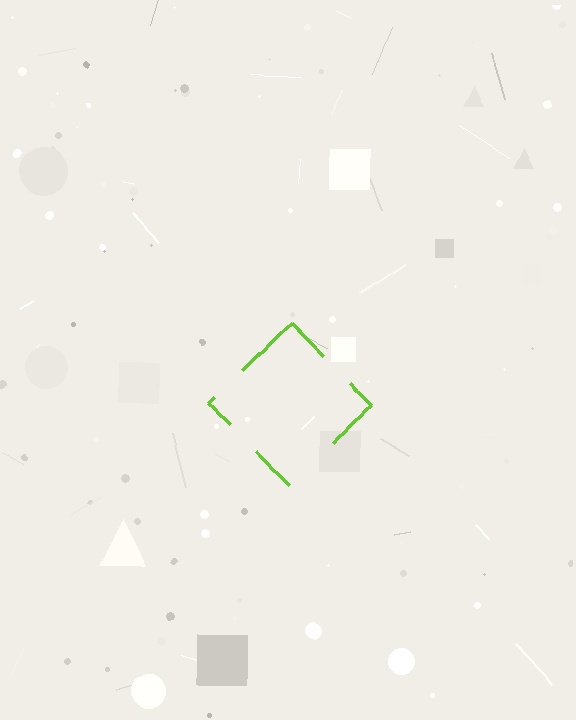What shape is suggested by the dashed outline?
The dashed outline suggests a diamond.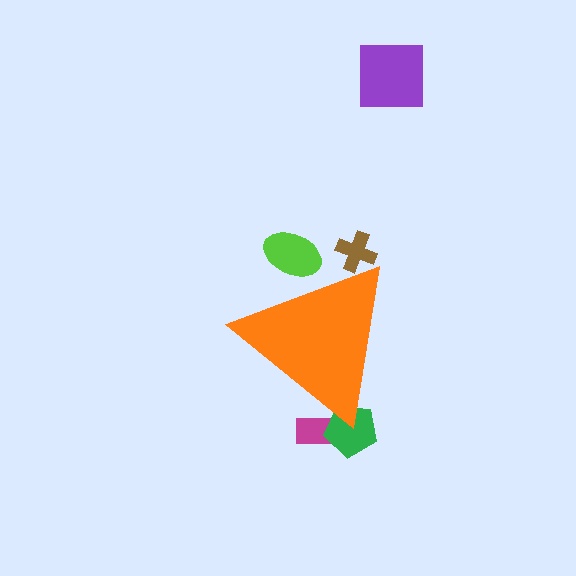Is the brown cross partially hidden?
Yes, the brown cross is partially hidden behind the orange triangle.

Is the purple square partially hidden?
No, the purple square is fully visible.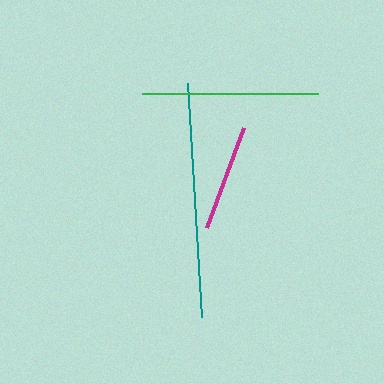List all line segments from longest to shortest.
From longest to shortest: teal, green, magenta.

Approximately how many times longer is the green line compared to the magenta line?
The green line is approximately 1.6 times the length of the magenta line.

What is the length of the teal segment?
The teal segment is approximately 234 pixels long.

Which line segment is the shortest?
The magenta line is the shortest at approximately 107 pixels.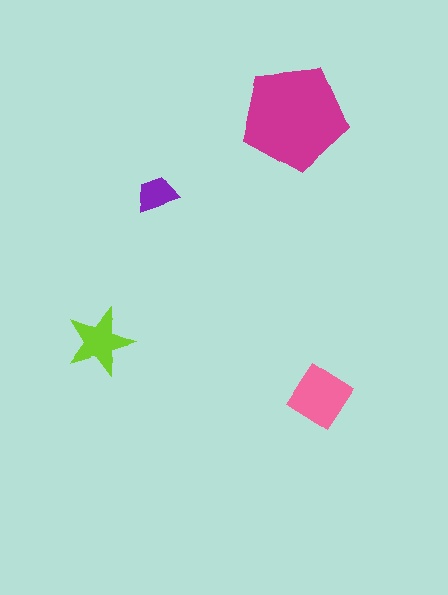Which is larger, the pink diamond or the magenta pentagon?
The magenta pentagon.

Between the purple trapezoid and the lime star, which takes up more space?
The lime star.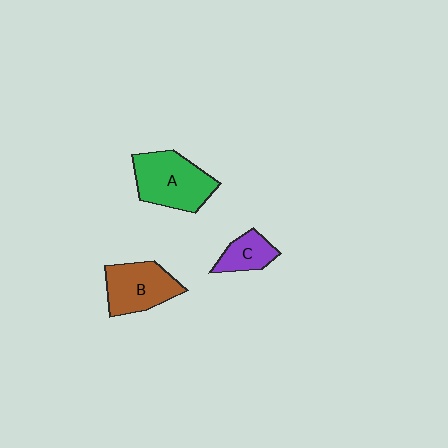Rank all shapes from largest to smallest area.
From largest to smallest: A (green), B (brown), C (purple).